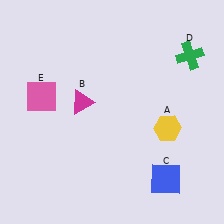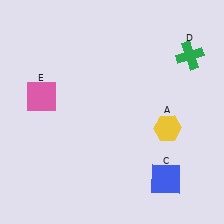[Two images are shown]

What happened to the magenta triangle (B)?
The magenta triangle (B) was removed in Image 2. It was in the top-left area of Image 1.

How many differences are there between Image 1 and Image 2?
There is 1 difference between the two images.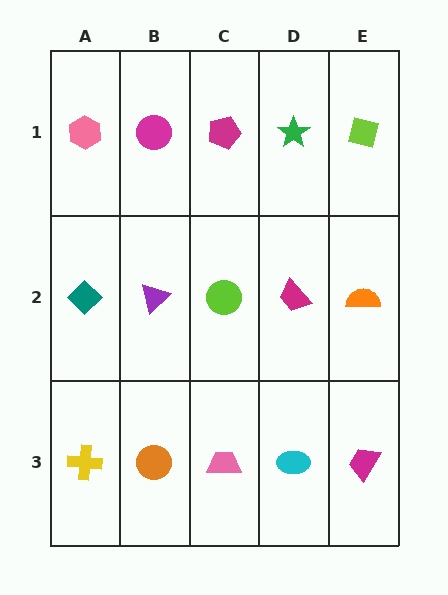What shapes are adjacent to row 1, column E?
An orange semicircle (row 2, column E), a green star (row 1, column D).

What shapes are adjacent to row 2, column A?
A pink hexagon (row 1, column A), a yellow cross (row 3, column A), a purple triangle (row 2, column B).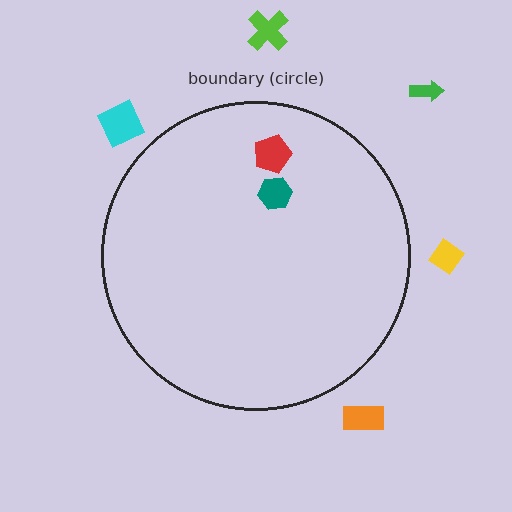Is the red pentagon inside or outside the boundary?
Inside.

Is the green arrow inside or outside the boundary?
Outside.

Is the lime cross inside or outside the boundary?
Outside.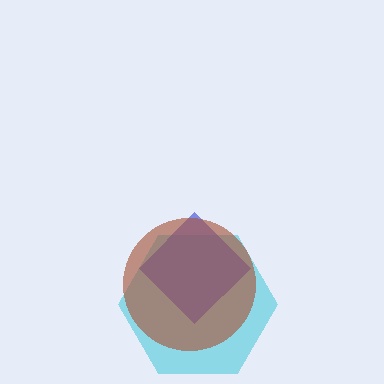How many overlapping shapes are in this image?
There are 3 overlapping shapes in the image.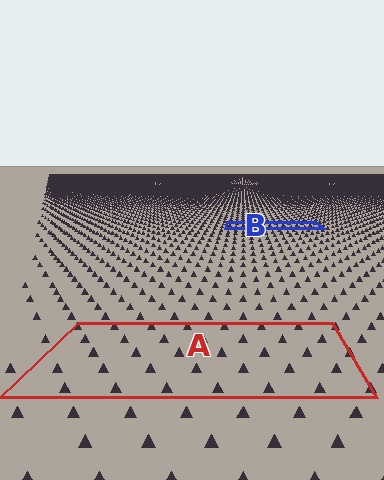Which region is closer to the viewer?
Region A is closer. The texture elements there are larger and more spread out.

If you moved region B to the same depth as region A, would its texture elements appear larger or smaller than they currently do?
They would appear larger. At a closer depth, the same texture elements are projected at a bigger on-screen size.